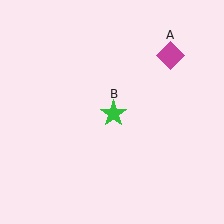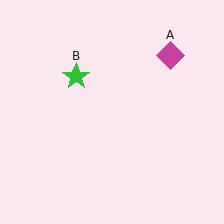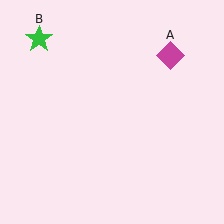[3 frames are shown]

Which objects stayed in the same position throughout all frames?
Magenta diamond (object A) remained stationary.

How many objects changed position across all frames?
1 object changed position: green star (object B).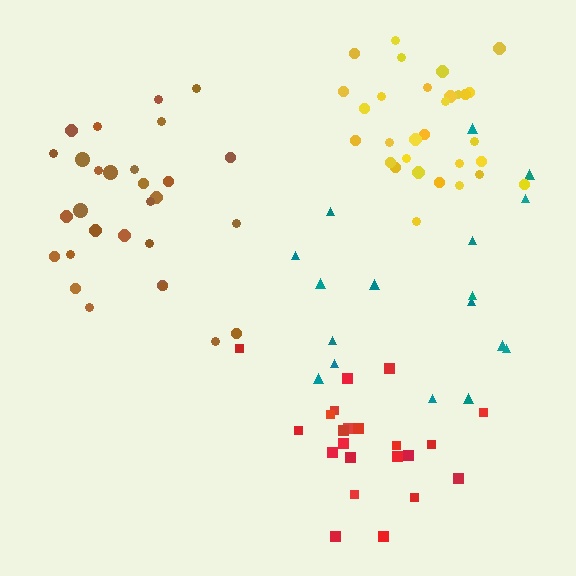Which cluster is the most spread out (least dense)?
Teal.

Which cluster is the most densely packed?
Yellow.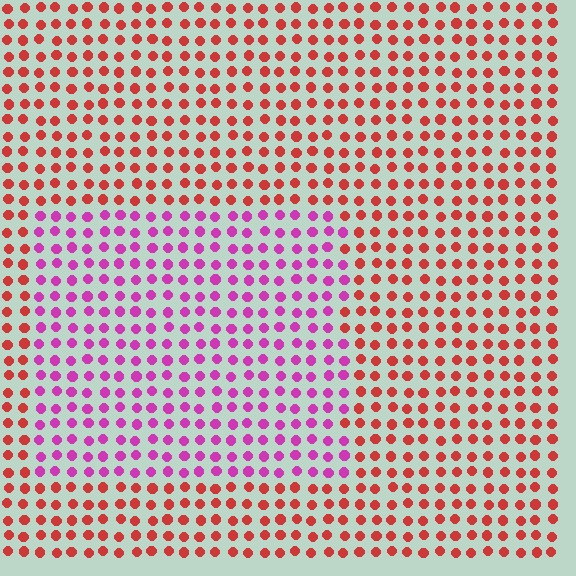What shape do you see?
I see a rectangle.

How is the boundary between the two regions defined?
The boundary is defined purely by a slight shift in hue (about 50 degrees). Spacing, size, and orientation are identical on both sides.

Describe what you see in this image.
The image is filled with small red elements in a uniform arrangement. A rectangle-shaped region is visible where the elements are tinted to a slightly different hue, forming a subtle color boundary.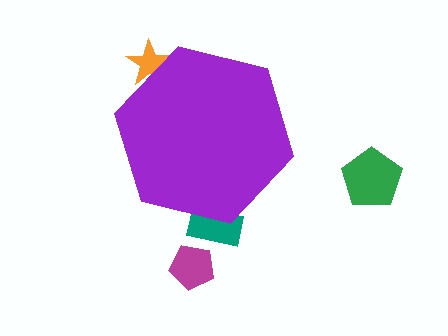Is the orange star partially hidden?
Yes, the orange star is partially hidden behind the purple hexagon.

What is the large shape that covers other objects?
A purple hexagon.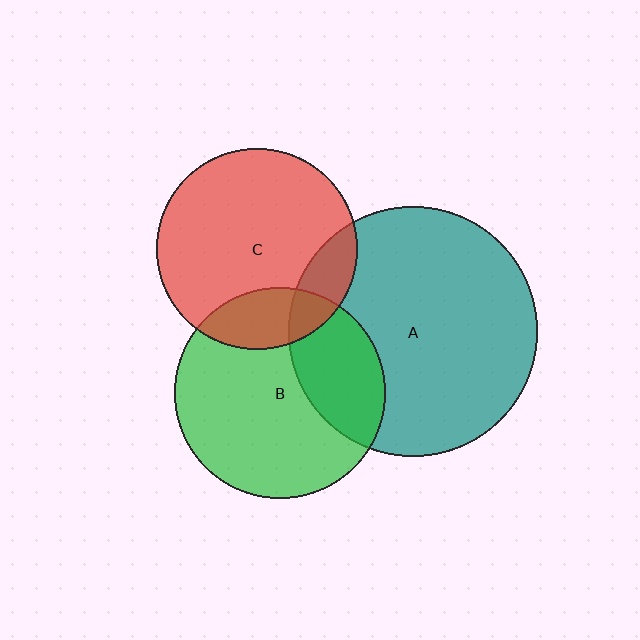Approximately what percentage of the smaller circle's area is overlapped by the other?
Approximately 20%.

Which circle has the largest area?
Circle A (teal).